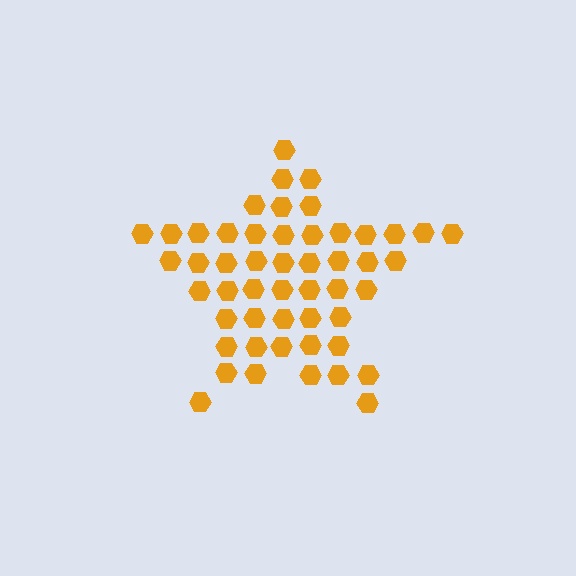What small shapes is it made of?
It is made of small hexagons.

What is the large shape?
The large shape is a star.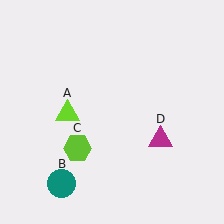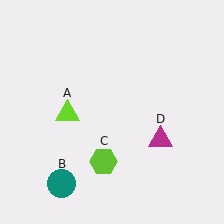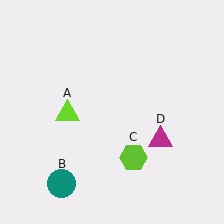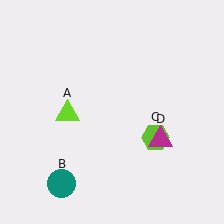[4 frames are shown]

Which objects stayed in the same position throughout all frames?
Lime triangle (object A) and teal circle (object B) and magenta triangle (object D) remained stationary.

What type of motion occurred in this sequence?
The lime hexagon (object C) rotated counterclockwise around the center of the scene.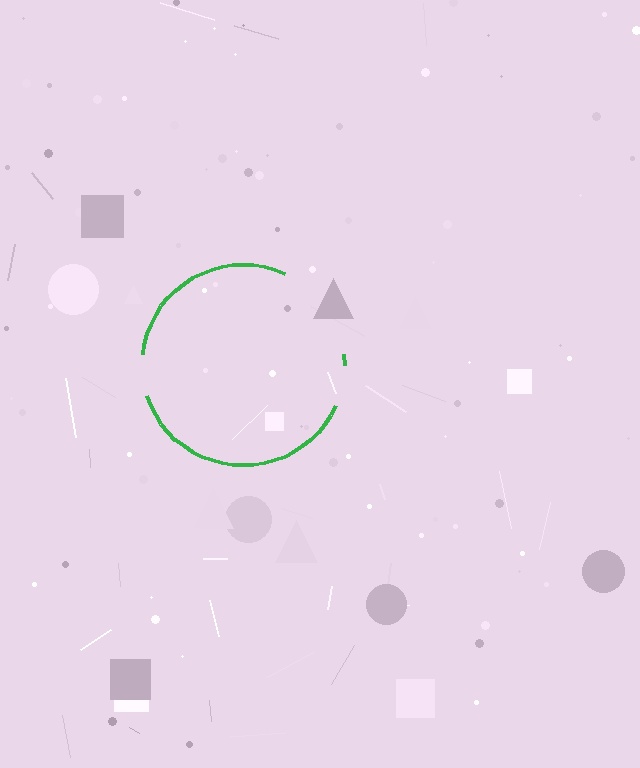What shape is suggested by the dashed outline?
The dashed outline suggests a circle.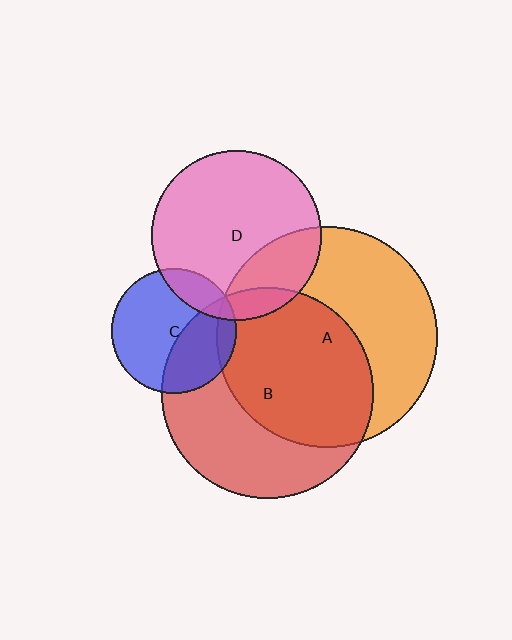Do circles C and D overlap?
Yes.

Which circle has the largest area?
Circle A (orange).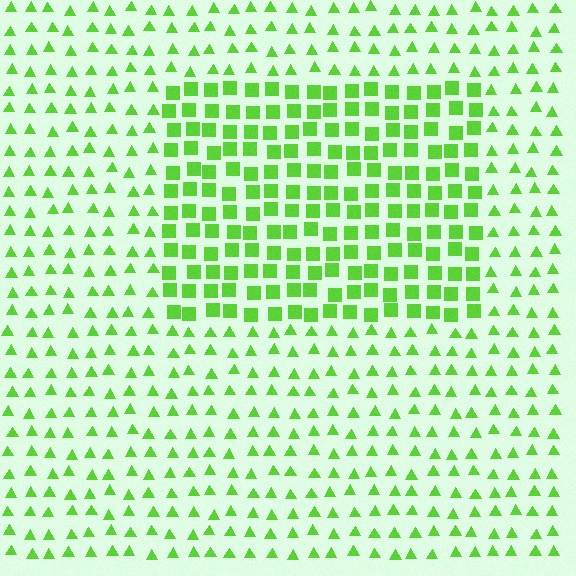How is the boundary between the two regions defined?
The boundary is defined by a change in element shape: squares inside vs. triangles outside. All elements share the same color and spacing.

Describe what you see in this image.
The image is filled with small lime elements arranged in a uniform grid. A rectangle-shaped region contains squares, while the surrounding area contains triangles. The boundary is defined purely by the change in element shape.